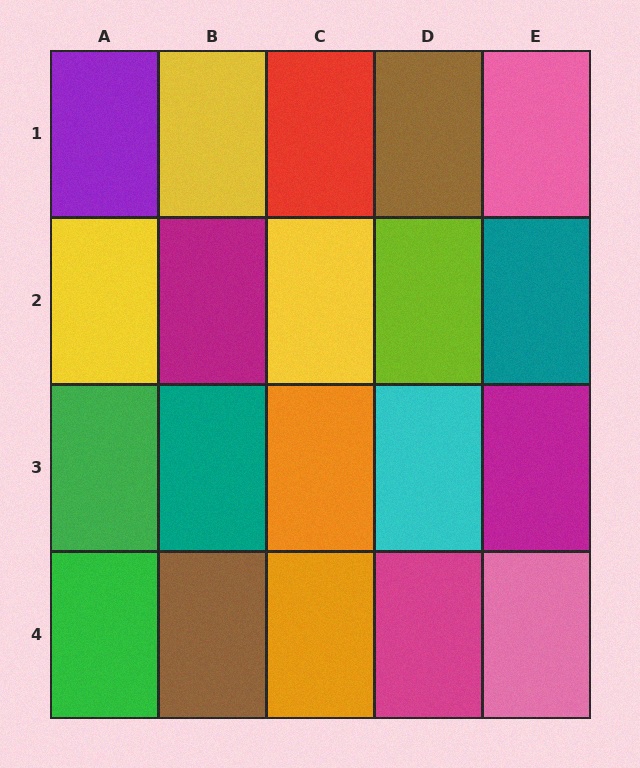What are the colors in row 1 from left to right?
Purple, yellow, red, brown, pink.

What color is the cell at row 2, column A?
Yellow.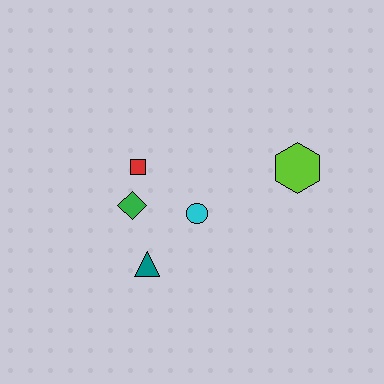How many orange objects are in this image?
There are no orange objects.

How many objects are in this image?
There are 5 objects.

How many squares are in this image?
There is 1 square.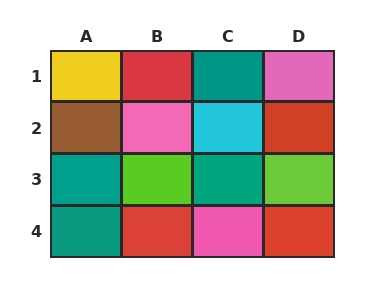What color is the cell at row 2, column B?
Pink.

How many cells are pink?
3 cells are pink.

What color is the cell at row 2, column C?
Cyan.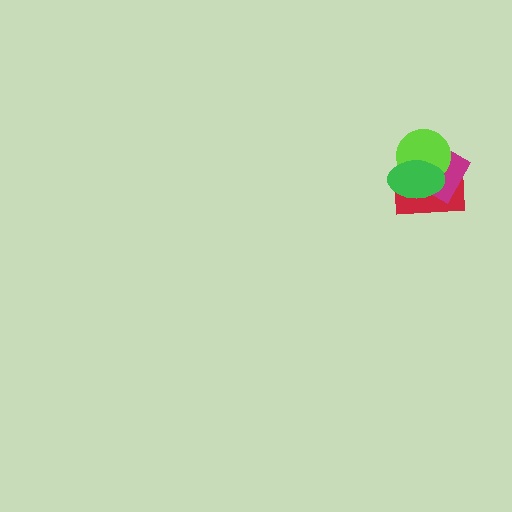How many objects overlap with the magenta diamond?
3 objects overlap with the magenta diamond.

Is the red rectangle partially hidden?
Yes, it is partially covered by another shape.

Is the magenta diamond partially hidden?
Yes, it is partially covered by another shape.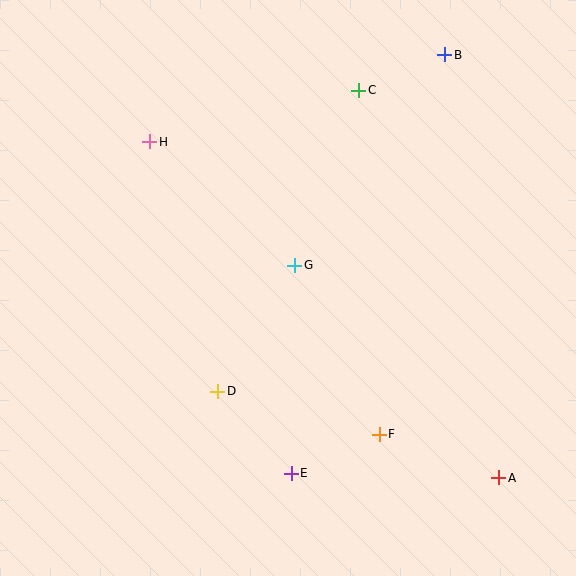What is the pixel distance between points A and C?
The distance between A and C is 412 pixels.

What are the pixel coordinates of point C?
Point C is at (359, 90).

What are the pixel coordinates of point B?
Point B is at (445, 55).